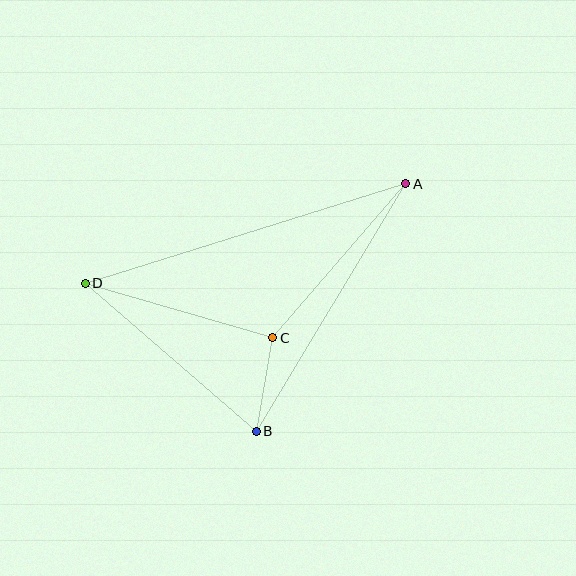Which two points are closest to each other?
Points B and C are closest to each other.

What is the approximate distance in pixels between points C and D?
The distance between C and D is approximately 195 pixels.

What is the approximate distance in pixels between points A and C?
The distance between A and C is approximately 204 pixels.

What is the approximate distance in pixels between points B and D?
The distance between B and D is approximately 226 pixels.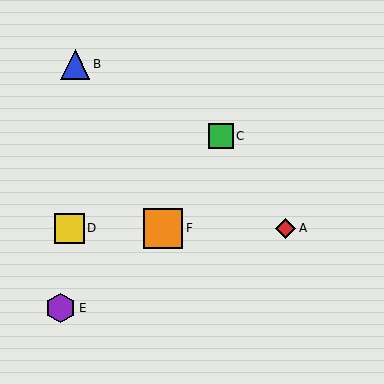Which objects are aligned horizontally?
Objects A, D, F are aligned horizontally.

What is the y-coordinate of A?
Object A is at y≈229.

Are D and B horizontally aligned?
No, D is at y≈229 and B is at y≈64.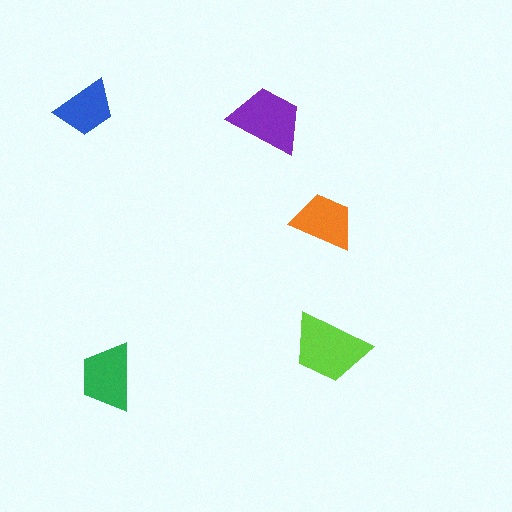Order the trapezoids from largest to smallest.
the lime one, the purple one, the green one, the orange one, the blue one.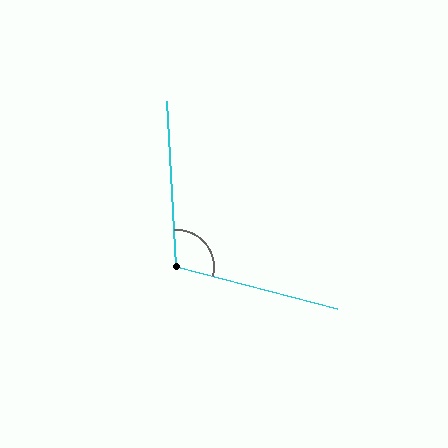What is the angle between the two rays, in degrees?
Approximately 108 degrees.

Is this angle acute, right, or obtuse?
It is obtuse.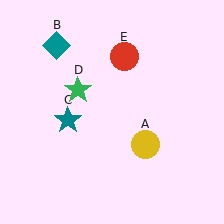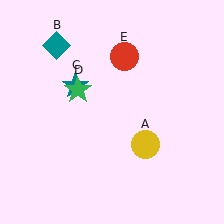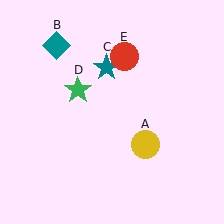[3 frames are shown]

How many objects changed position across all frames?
1 object changed position: teal star (object C).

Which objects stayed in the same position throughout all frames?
Yellow circle (object A) and teal diamond (object B) and green star (object D) and red circle (object E) remained stationary.